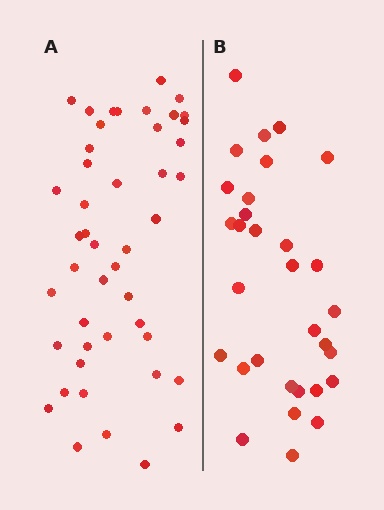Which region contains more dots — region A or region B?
Region A (the left region) has more dots.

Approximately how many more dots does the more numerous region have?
Region A has approximately 15 more dots than region B.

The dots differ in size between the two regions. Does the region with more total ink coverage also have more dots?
No. Region B has more total ink coverage because its dots are larger, but region A actually contains more individual dots. Total area can be misleading — the number of items is what matters here.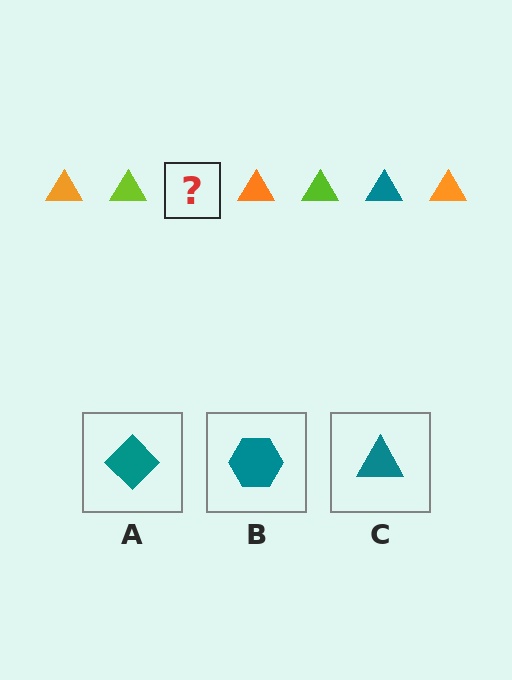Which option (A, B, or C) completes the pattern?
C.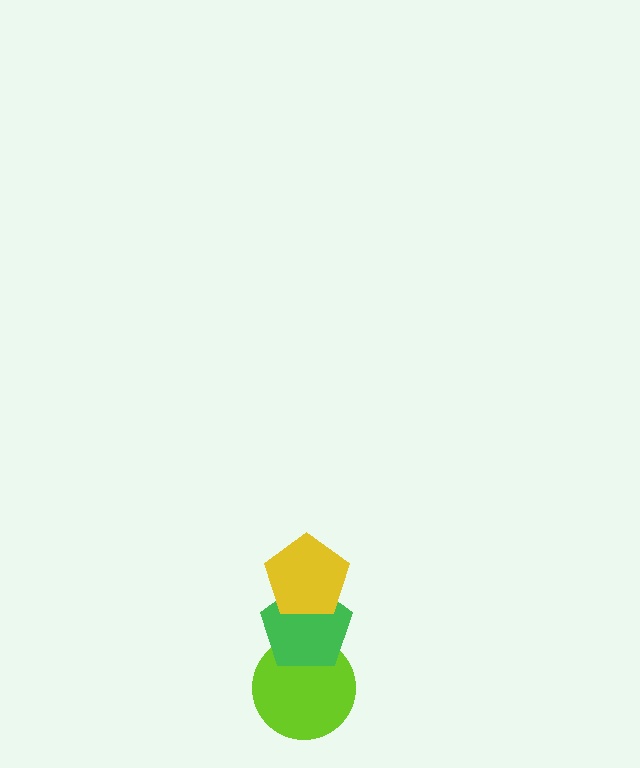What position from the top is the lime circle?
The lime circle is 3rd from the top.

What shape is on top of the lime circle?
The green pentagon is on top of the lime circle.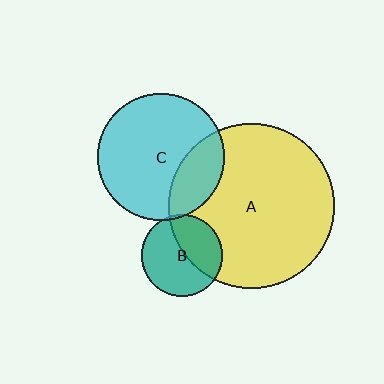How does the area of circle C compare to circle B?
Approximately 2.4 times.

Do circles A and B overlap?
Yes.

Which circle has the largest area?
Circle A (yellow).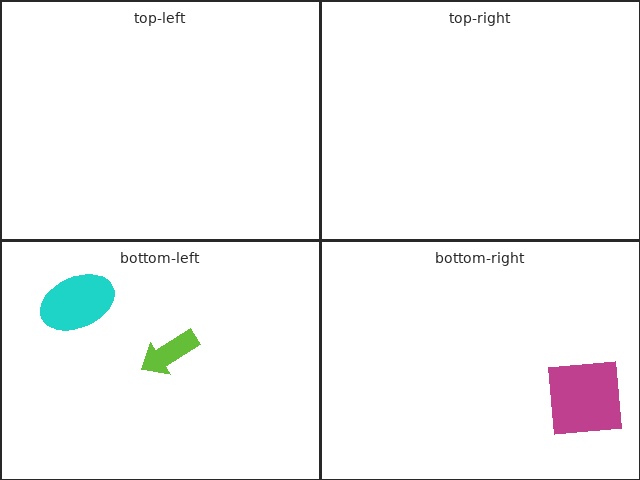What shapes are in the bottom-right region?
The magenta square.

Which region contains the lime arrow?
The bottom-left region.